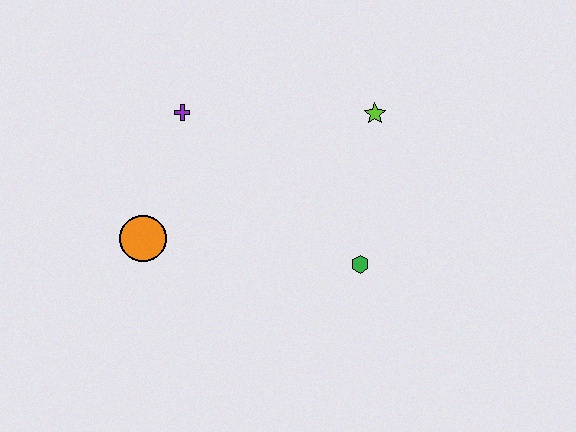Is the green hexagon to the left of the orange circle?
No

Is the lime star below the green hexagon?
No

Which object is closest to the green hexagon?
The lime star is closest to the green hexagon.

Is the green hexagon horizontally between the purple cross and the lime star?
Yes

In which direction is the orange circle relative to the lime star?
The orange circle is to the left of the lime star.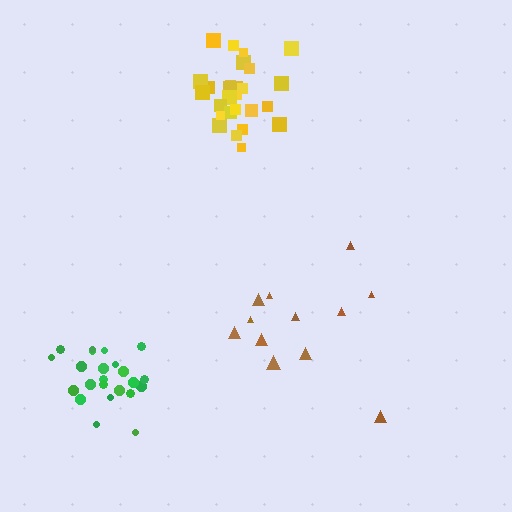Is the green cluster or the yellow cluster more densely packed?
Yellow.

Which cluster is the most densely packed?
Yellow.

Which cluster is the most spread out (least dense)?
Brown.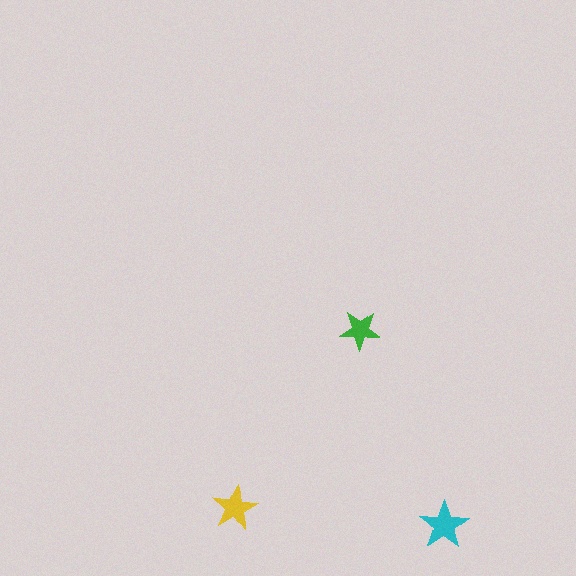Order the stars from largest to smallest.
the cyan one, the yellow one, the green one.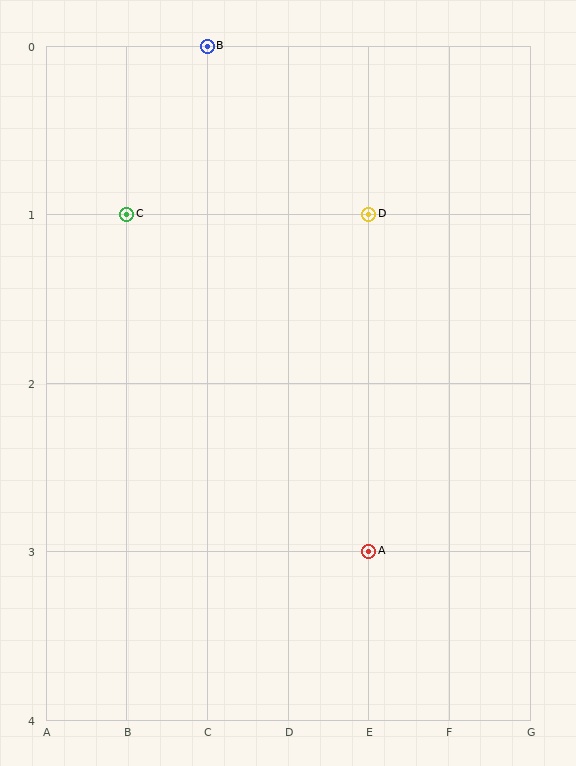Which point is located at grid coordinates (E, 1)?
Point D is at (E, 1).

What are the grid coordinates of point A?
Point A is at grid coordinates (E, 3).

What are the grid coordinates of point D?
Point D is at grid coordinates (E, 1).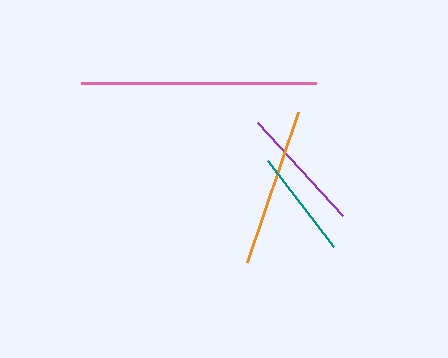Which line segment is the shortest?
The teal line is the shortest at approximately 108 pixels.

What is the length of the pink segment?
The pink segment is approximately 235 pixels long.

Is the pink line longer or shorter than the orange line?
The pink line is longer than the orange line.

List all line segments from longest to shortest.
From longest to shortest: pink, orange, purple, teal.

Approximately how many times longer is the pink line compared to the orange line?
The pink line is approximately 1.5 times the length of the orange line.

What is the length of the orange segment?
The orange segment is approximately 159 pixels long.